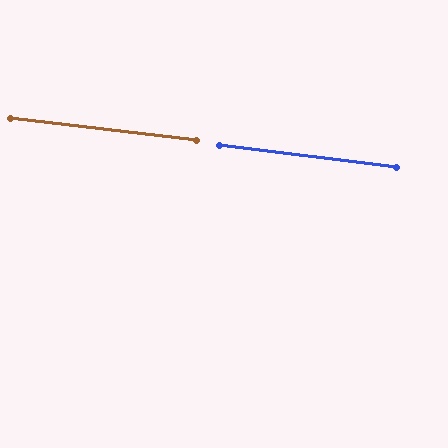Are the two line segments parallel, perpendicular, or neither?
Parallel — their directions differ by only 0.2°.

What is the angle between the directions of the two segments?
Approximately 0 degrees.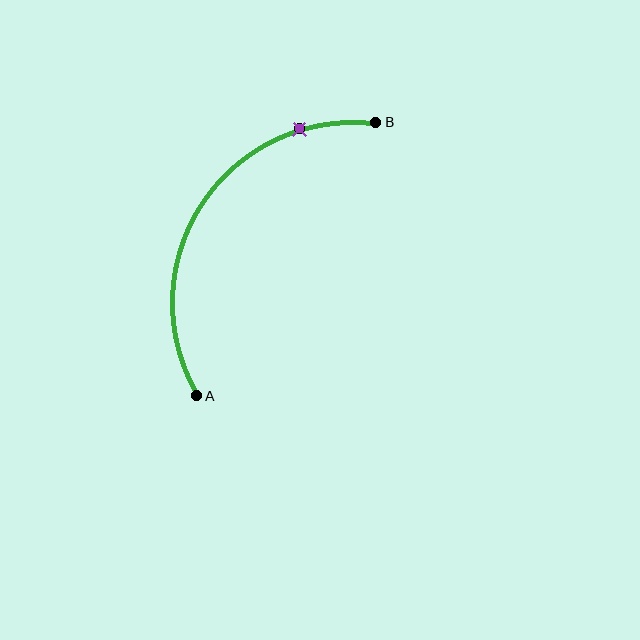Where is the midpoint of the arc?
The arc midpoint is the point on the curve farthest from the straight line joining A and B. It sits to the left of that line.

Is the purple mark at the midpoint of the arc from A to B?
No. The purple mark lies on the arc but is closer to endpoint B. The arc midpoint would be at the point on the curve equidistant along the arc from both A and B.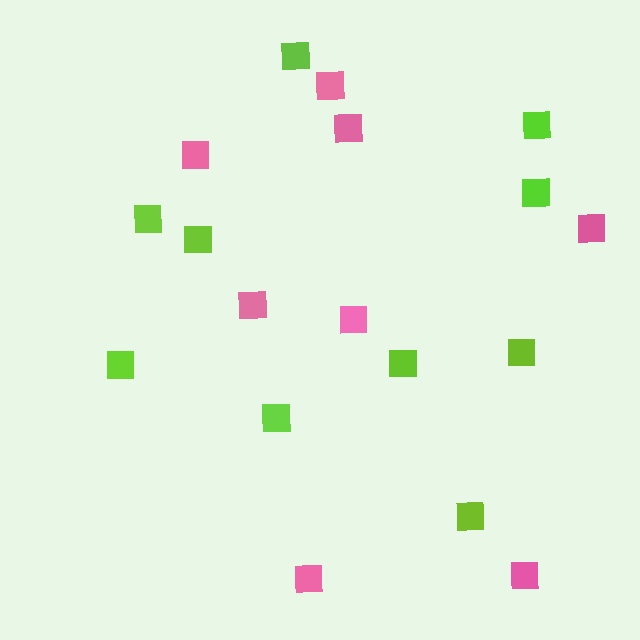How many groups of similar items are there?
There are 2 groups: one group of pink squares (8) and one group of lime squares (10).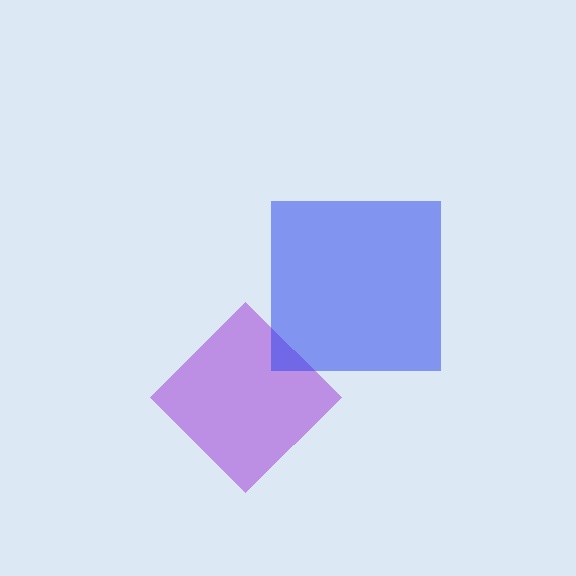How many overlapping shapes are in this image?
There are 2 overlapping shapes in the image.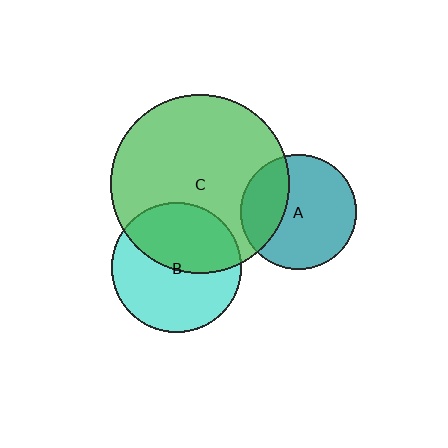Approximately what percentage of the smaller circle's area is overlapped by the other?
Approximately 30%.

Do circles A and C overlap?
Yes.